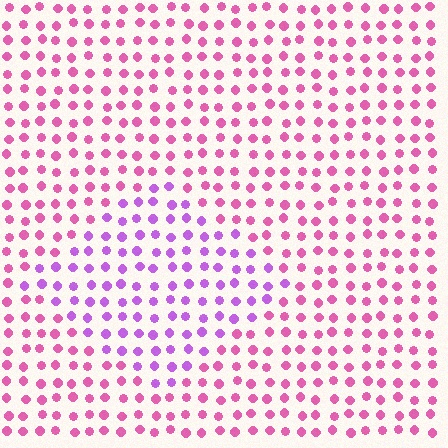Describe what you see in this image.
The image is filled with small pink elements in a uniform arrangement. A diamond-shaped region is visible where the elements are tinted to a slightly different hue, forming a subtle color boundary.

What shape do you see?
I see a diamond.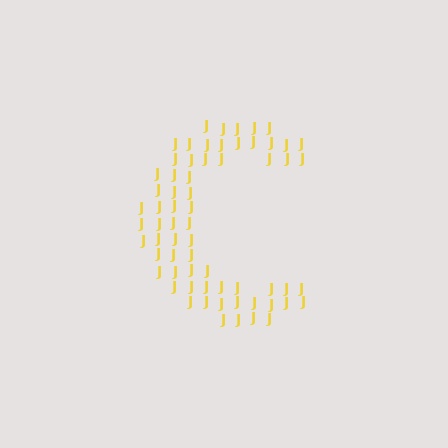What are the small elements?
The small elements are letter J's.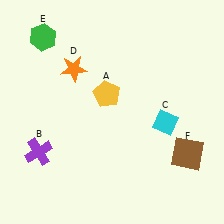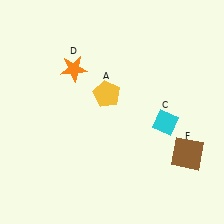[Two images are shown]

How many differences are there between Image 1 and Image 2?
There are 2 differences between the two images.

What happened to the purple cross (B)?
The purple cross (B) was removed in Image 2. It was in the bottom-left area of Image 1.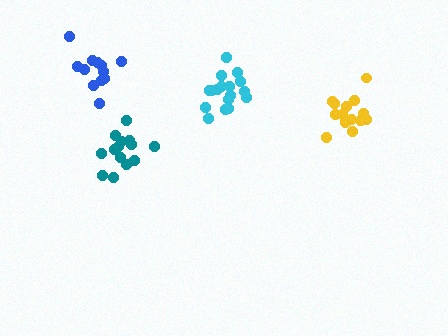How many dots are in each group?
Group 1: 17 dots, Group 2: 14 dots, Group 3: 12 dots, Group 4: 14 dots (57 total).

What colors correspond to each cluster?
The clusters are colored: cyan, teal, blue, yellow.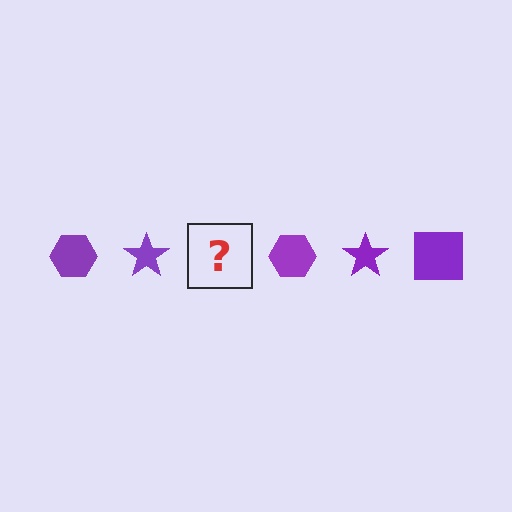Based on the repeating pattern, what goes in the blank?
The blank should be a purple square.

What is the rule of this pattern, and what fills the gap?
The rule is that the pattern cycles through hexagon, star, square shapes in purple. The gap should be filled with a purple square.